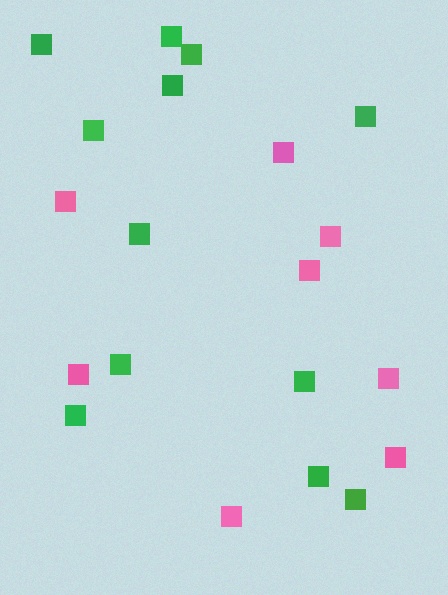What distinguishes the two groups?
There are 2 groups: one group of pink squares (8) and one group of green squares (12).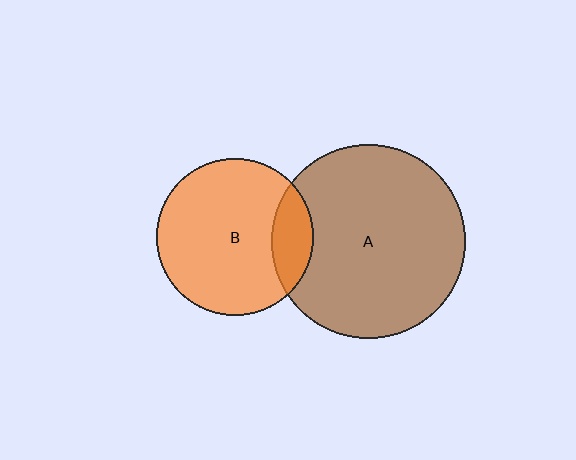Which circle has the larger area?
Circle A (brown).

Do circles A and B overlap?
Yes.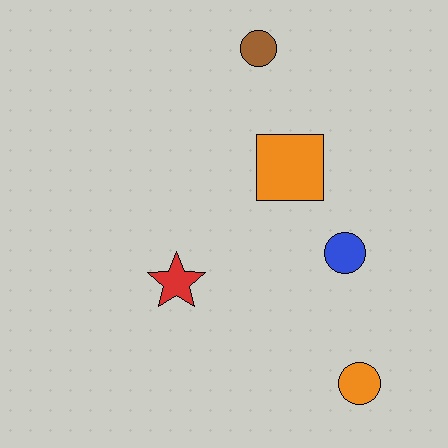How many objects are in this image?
There are 5 objects.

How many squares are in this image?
There is 1 square.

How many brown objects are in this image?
There is 1 brown object.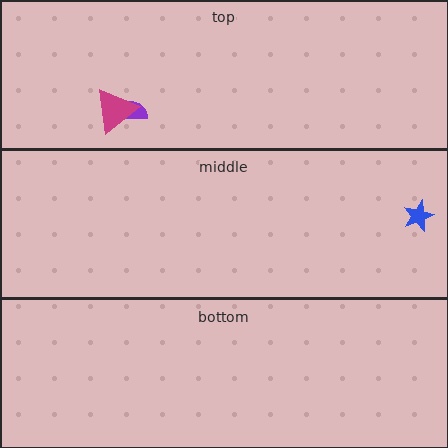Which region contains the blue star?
The middle region.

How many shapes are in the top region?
2.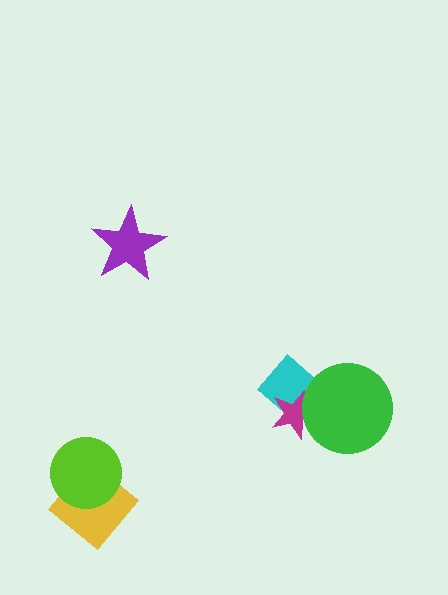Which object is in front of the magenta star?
The green circle is in front of the magenta star.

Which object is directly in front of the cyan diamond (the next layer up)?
The magenta star is directly in front of the cyan diamond.